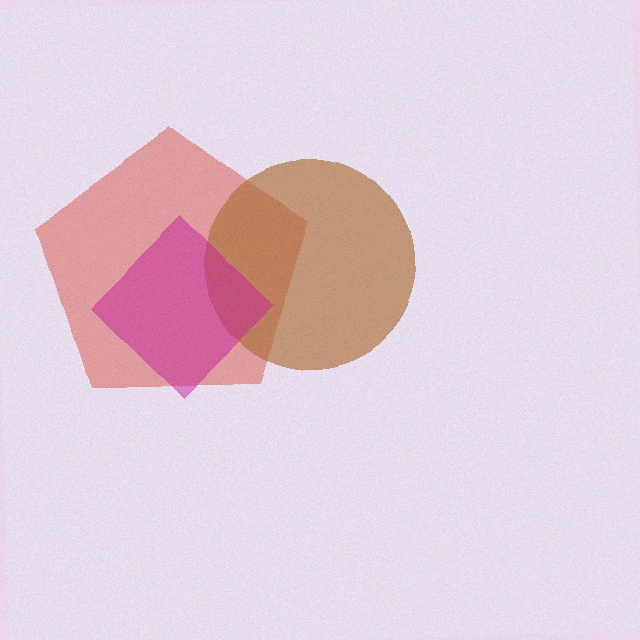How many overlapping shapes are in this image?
There are 3 overlapping shapes in the image.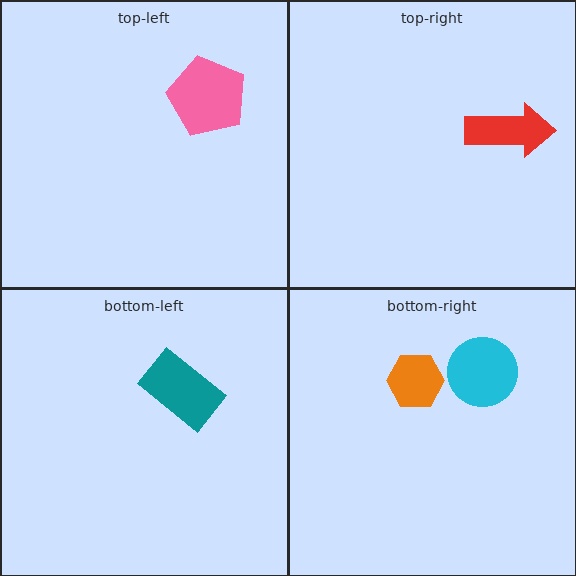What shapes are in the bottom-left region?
The teal rectangle.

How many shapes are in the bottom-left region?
1.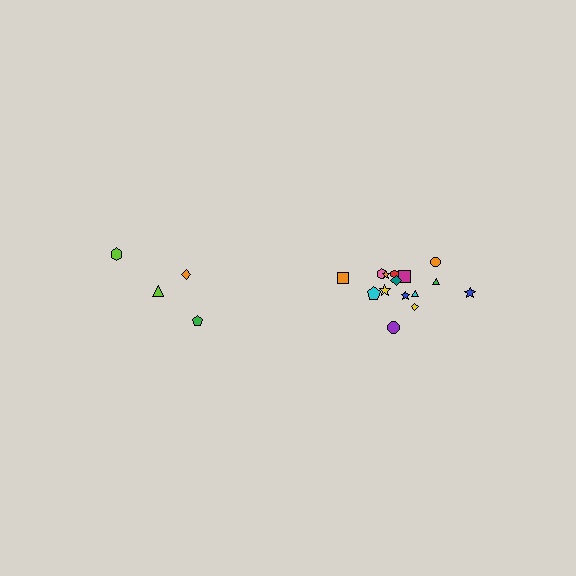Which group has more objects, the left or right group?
The right group.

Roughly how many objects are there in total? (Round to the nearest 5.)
Roughly 20 objects in total.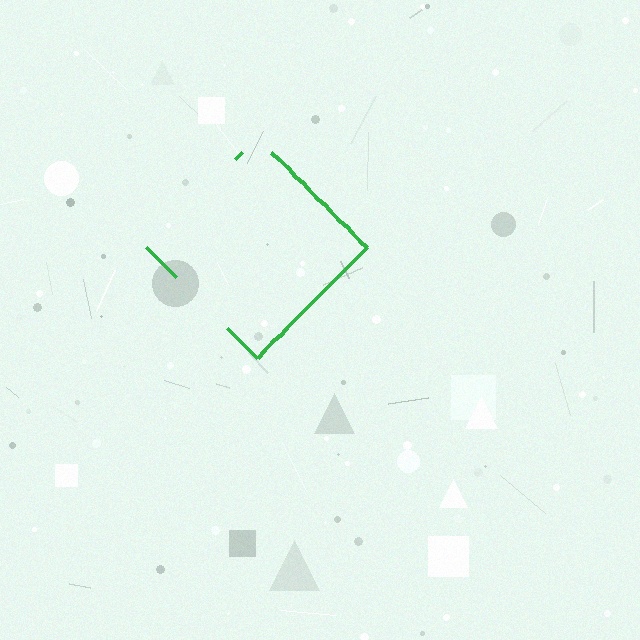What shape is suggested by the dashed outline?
The dashed outline suggests a diamond.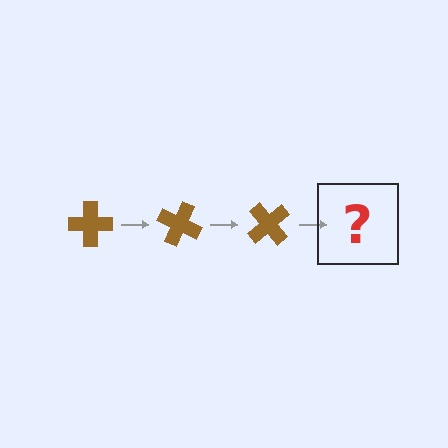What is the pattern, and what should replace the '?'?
The pattern is that the cross rotates 25 degrees each step. The '?' should be a brown cross rotated 75 degrees.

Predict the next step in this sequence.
The next step is a brown cross rotated 75 degrees.